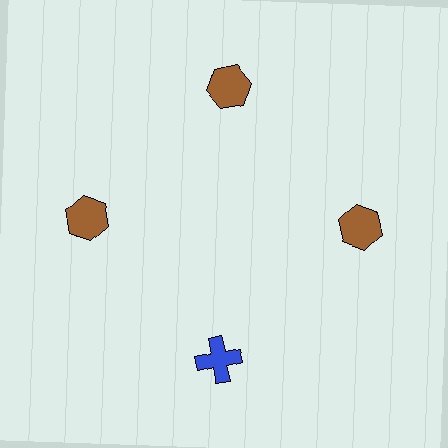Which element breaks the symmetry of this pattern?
The blue cross at roughly the 6 o'clock position breaks the symmetry. All other shapes are brown hexagons.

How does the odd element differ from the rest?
It differs in both color (blue instead of brown) and shape (cross instead of hexagon).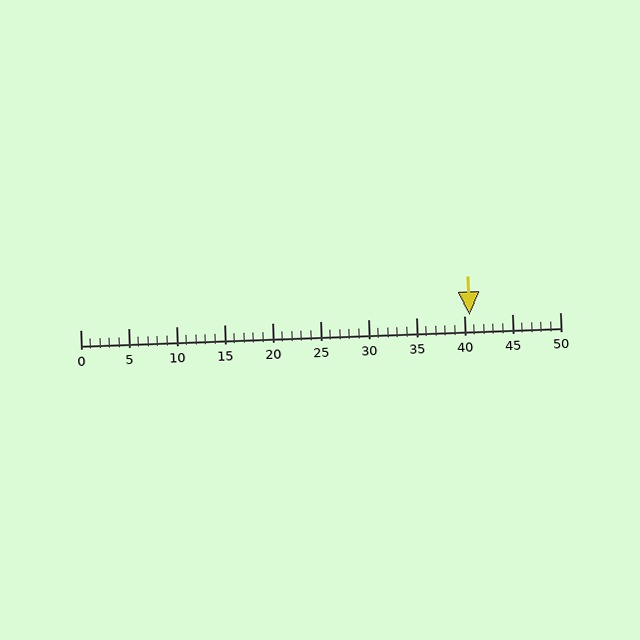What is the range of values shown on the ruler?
The ruler shows values from 0 to 50.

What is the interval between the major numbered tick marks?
The major tick marks are spaced 5 units apart.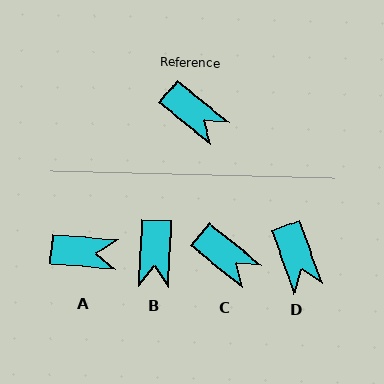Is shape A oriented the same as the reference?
No, it is off by about 34 degrees.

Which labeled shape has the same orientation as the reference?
C.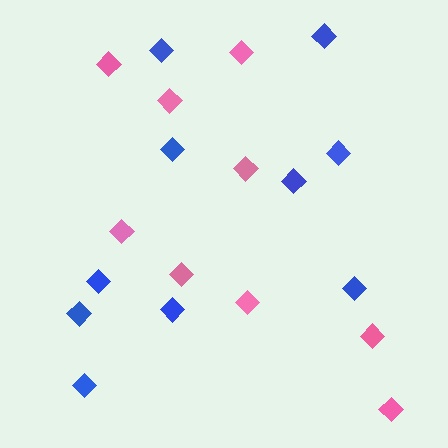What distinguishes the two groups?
There are 2 groups: one group of pink diamonds (9) and one group of blue diamonds (10).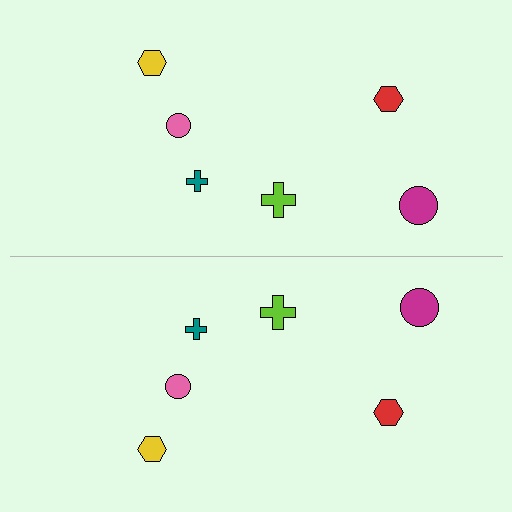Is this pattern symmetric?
Yes, this pattern has bilateral (reflection) symmetry.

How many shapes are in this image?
There are 12 shapes in this image.